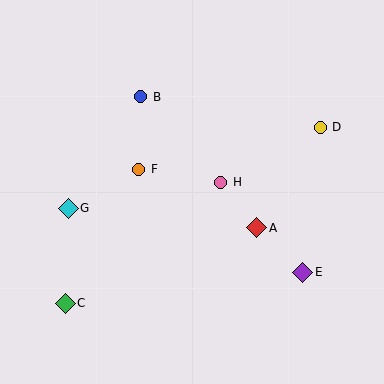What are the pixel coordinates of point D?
Point D is at (320, 127).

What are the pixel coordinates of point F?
Point F is at (139, 169).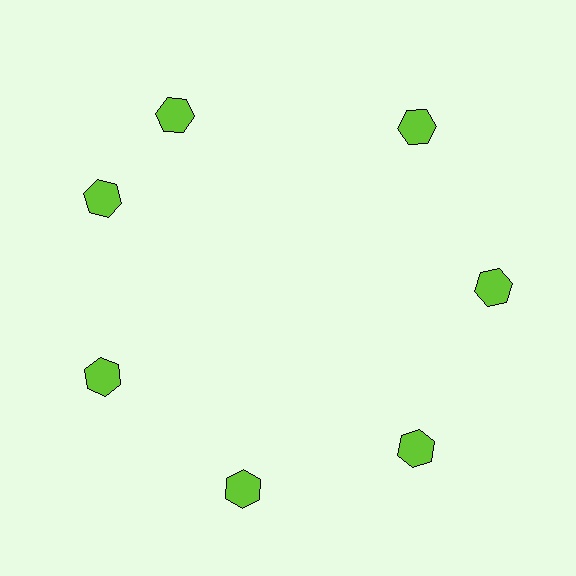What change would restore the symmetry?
The symmetry would be restored by rotating it back into even spacing with its neighbors so that all 7 hexagons sit at equal angles and equal distance from the center.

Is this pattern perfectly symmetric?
No. The 7 lime hexagons are arranged in a ring, but one element near the 12 o'clock position is rotated out of alignment along the ring, breaking the 7-fold rotational symmetry.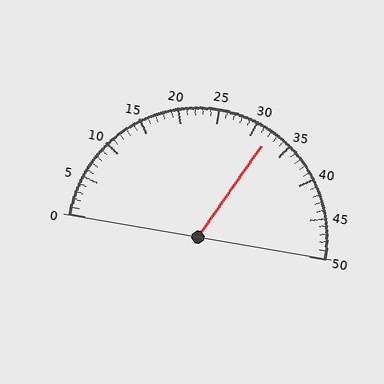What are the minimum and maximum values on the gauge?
The gauge ranges from 0 to 50.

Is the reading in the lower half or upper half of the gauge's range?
The reading is in the upper half of the range (0 to 50).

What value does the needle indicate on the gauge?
The needle indicates approximately 32.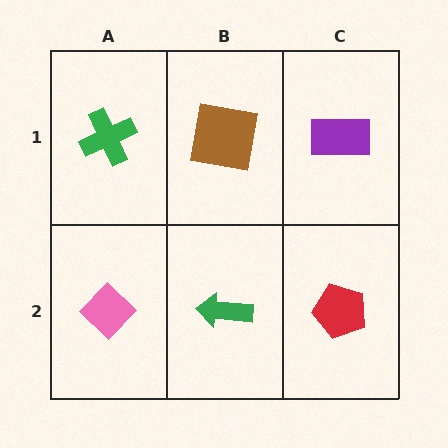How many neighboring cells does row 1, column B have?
3.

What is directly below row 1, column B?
A green arrow.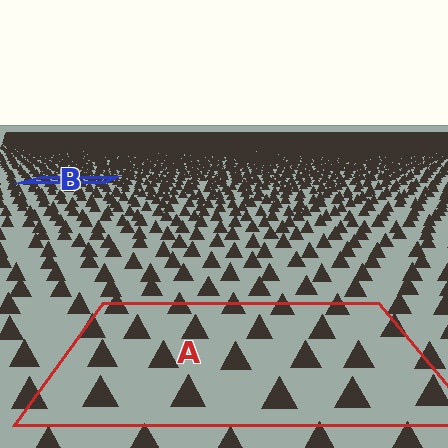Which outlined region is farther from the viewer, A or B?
Region B is farther from the viewer — the texture elements inside it appear smaller and more densely packed.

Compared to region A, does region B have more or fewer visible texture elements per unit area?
Region B has more texture elements per unit area — they are packed more densely because it is farther away.